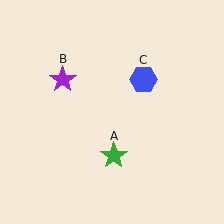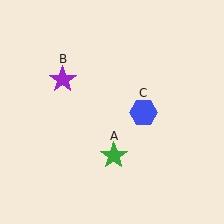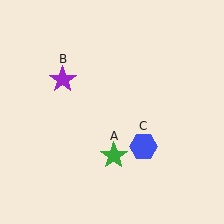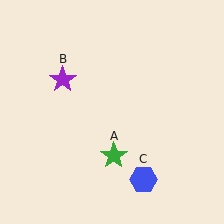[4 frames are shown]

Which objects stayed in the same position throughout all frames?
Green star (object A) and purple star (object B) remained stationary.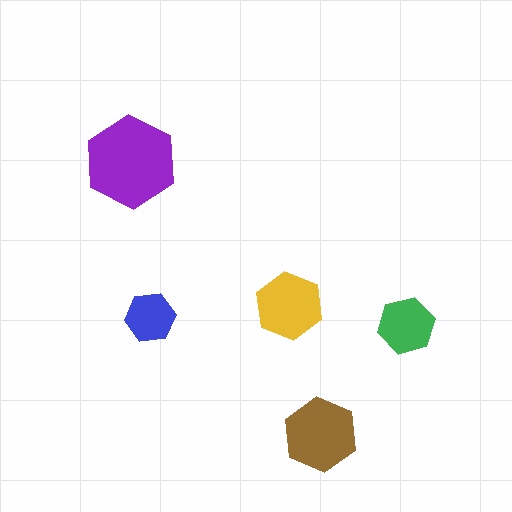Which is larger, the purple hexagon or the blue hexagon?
The purple one.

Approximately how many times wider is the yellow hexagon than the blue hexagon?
About 1.5 times wider.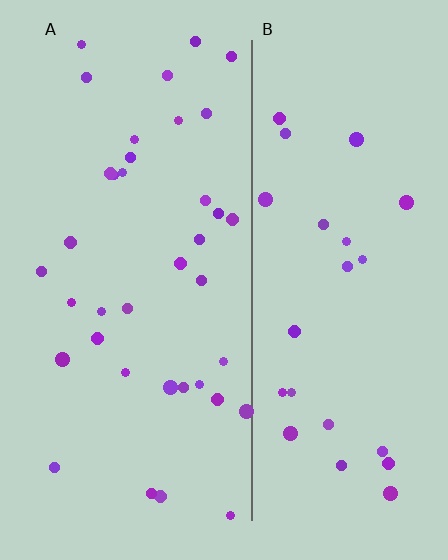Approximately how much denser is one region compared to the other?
Approximately 1.5× — region A over region B.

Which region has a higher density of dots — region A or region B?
A (the left).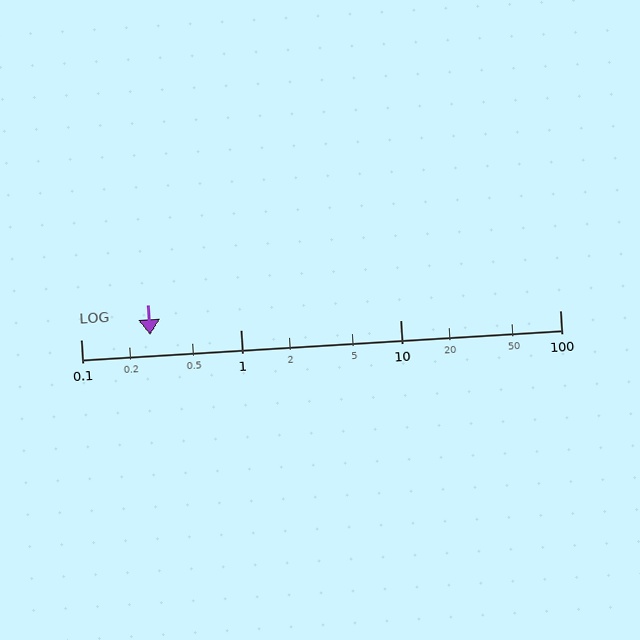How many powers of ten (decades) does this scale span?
The scale spans 3 decades, from 0.1 to 100.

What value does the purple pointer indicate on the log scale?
The pointer indicates approximately 0.27.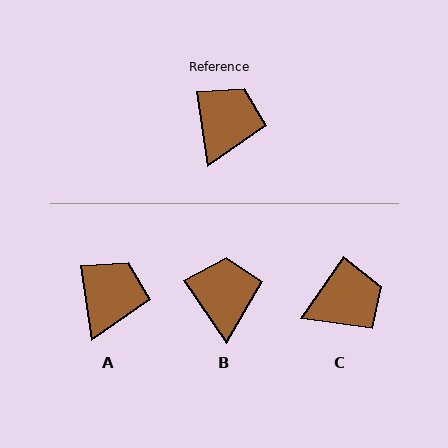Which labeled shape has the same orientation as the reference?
A.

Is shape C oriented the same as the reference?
No, it is off by about 42 degrees.